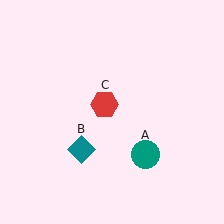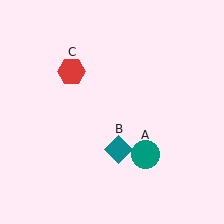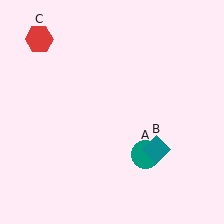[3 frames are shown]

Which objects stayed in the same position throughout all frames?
Teal circle (object A) remained stationary.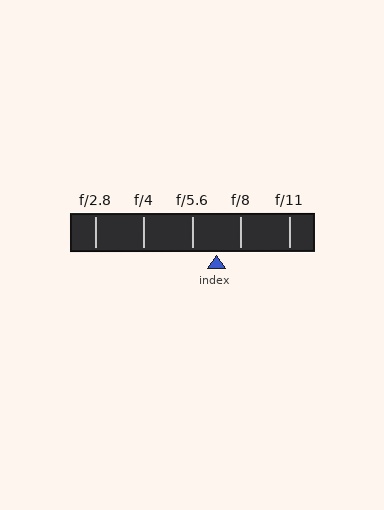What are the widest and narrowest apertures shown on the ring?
The widest aperture shown is f/2.8 and the narrowest is f/11.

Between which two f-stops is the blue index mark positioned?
The index mark is between f/5.6 and f/8.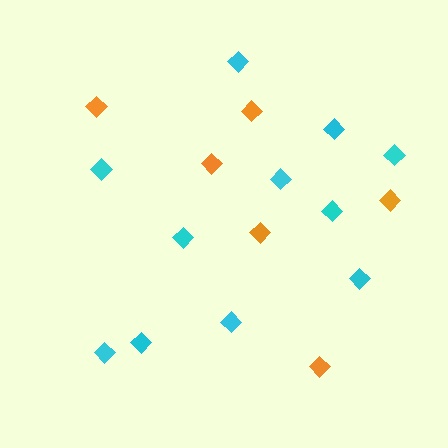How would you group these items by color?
There are 2 groups: one group of orange diamonds (6) and one group of cyan diamonds (11).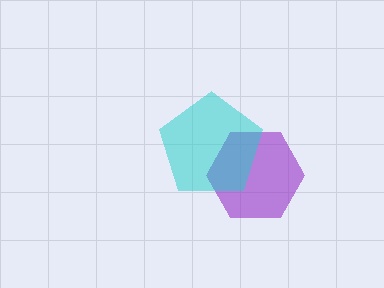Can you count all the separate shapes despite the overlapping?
Yes, there are 2 separate shapes.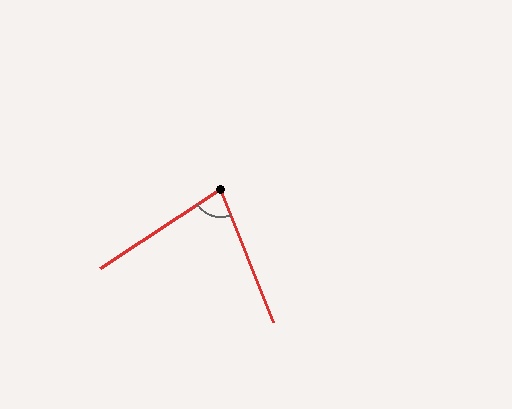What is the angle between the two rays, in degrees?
Approximately 78 degrees.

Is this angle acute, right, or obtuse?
It is acute.